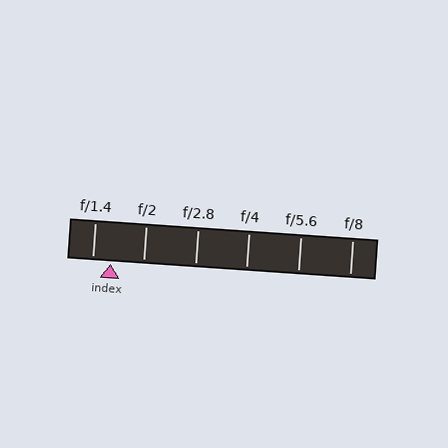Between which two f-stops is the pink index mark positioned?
The index mark is between f/1.4 and f/2.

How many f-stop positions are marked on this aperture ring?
There are 6 f-stop positions marked.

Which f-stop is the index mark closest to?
The index mark is closest to f/1.4.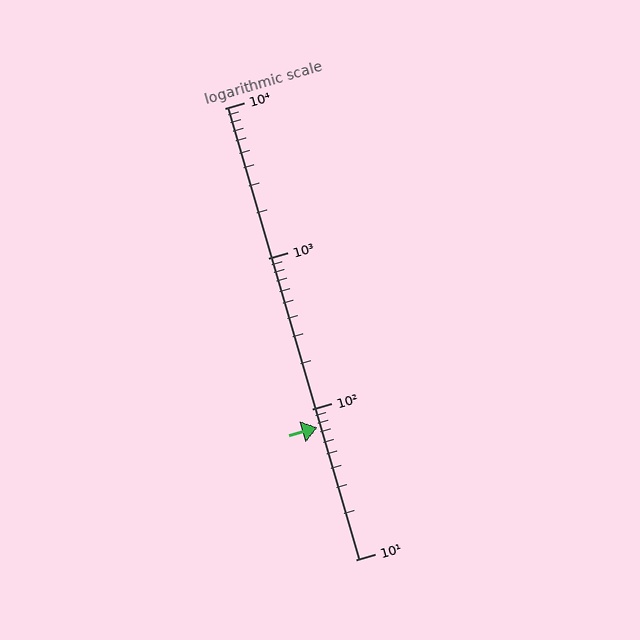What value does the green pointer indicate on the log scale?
The pointer indicates approximately 75.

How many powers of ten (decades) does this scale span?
The scale spans 3 decades, from 10 to 10000.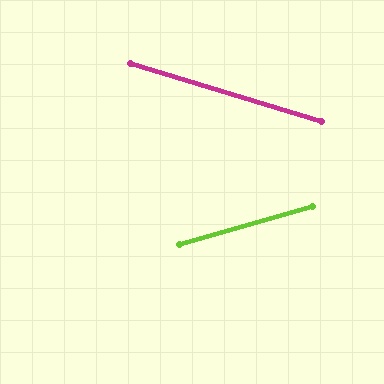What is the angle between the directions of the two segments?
Approximately 33 degrees.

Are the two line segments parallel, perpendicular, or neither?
Neither parallel nor perpendicular — they differ by about 33°.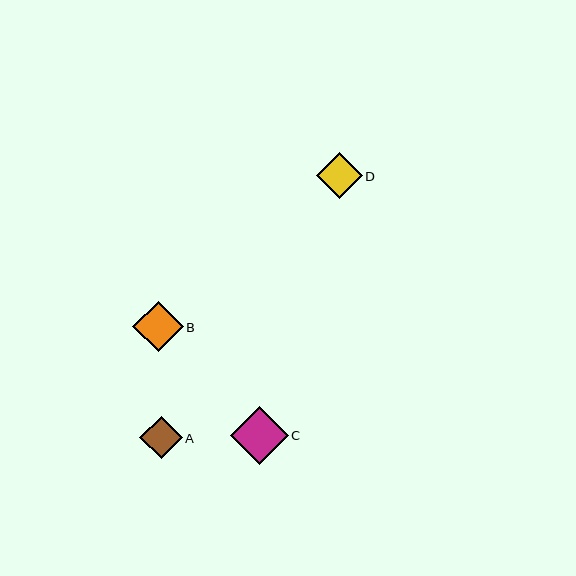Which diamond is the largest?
Diamond C is the largest with a size of approximately 58 pixels.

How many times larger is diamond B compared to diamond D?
Diamond B is approximately 1.1 times the size of diamond D.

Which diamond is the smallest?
Diamond A is the smallest with a size of approximately 43 pixels.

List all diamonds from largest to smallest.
From largest to smallest: C, B, D, A.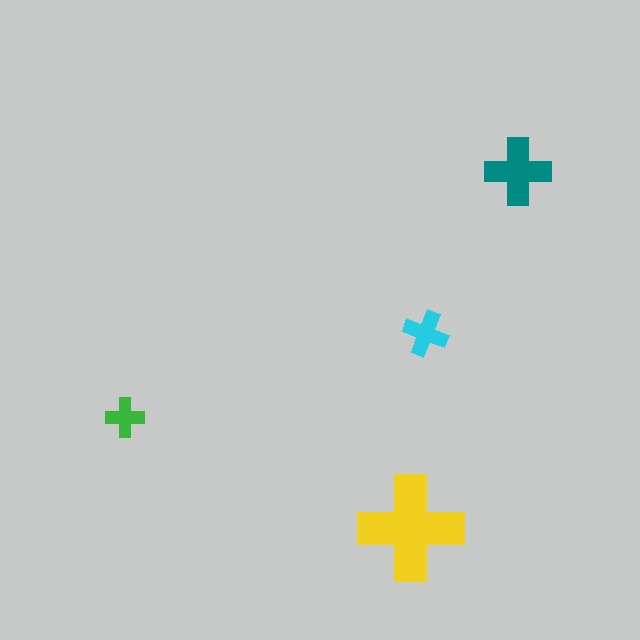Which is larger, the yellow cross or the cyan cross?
The yellow one.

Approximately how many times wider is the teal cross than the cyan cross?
About 1.5 times wider.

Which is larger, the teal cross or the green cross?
The teal one.